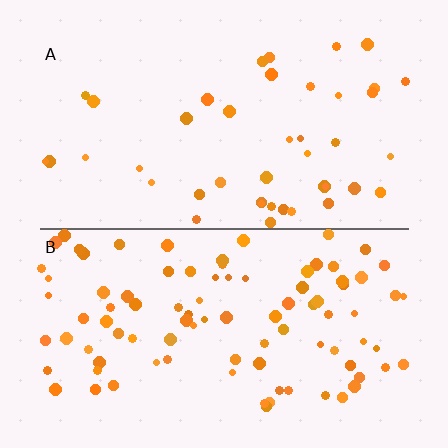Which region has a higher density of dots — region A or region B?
B (the bottom).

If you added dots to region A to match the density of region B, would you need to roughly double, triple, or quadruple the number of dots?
Approximately double.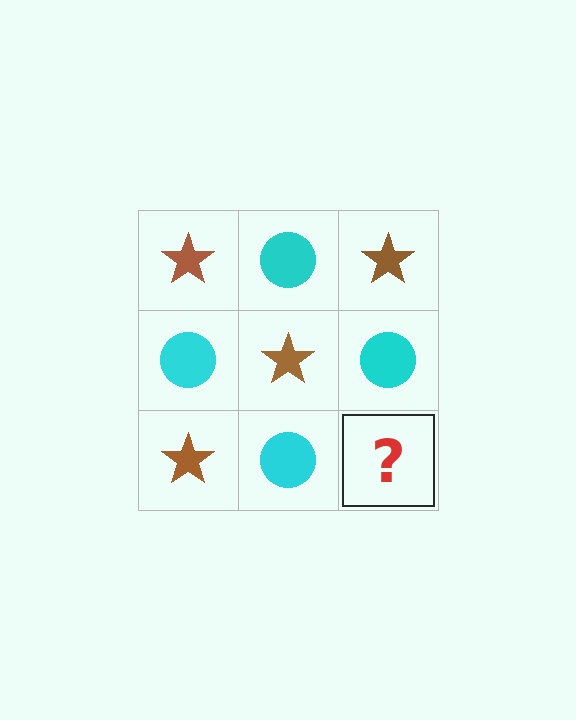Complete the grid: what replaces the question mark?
The question mark should be replaced with a brown star.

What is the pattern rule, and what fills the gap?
The rule is that it alternates brown star and cyan circle in a checkerboard pattern. The gap should be filled with a brown star.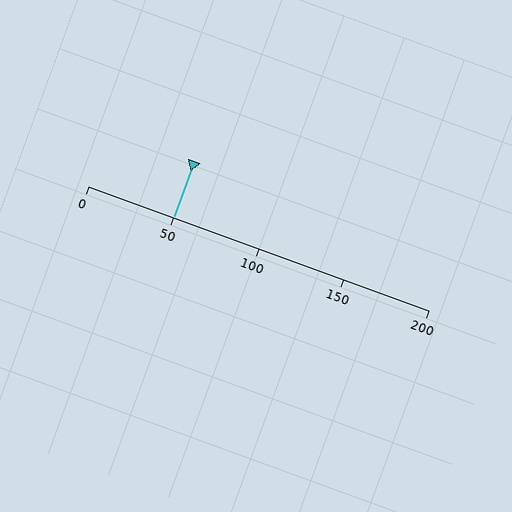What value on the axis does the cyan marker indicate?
The marker indicates approximately 50.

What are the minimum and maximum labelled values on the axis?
The axis runs from 0 to 200.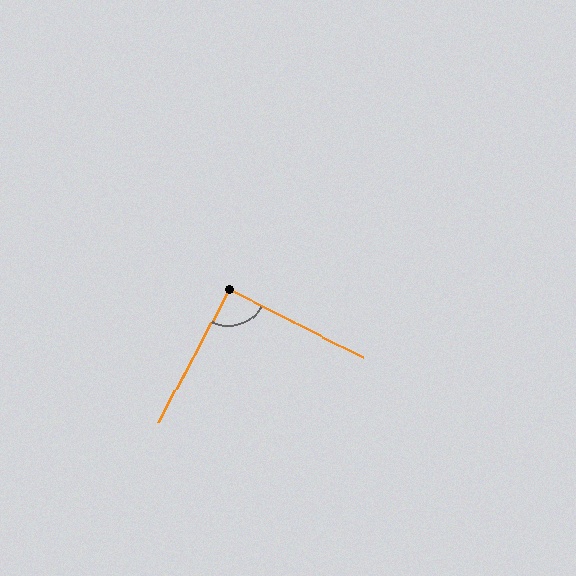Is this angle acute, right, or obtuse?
It is approximately a right angle.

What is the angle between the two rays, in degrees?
Approximately 91 degrees.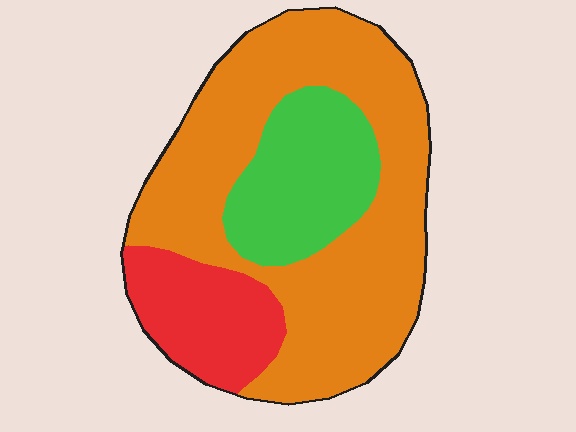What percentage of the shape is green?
Green covers about 20% of the shape.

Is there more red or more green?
Green.